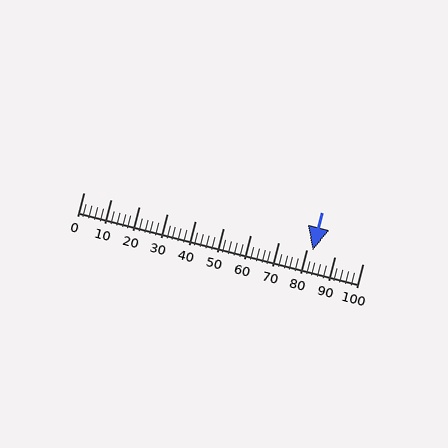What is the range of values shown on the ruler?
The ruler shows values from 0 to 100.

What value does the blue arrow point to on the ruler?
The blue arrow points to approximately 82.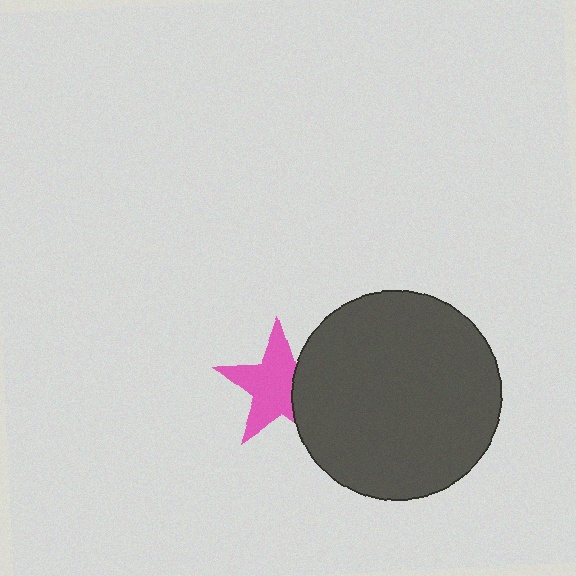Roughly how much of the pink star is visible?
Most of it is visible (roughly 69%).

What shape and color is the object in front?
The object in front is a dark gray circle.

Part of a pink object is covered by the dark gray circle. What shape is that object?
It is a star.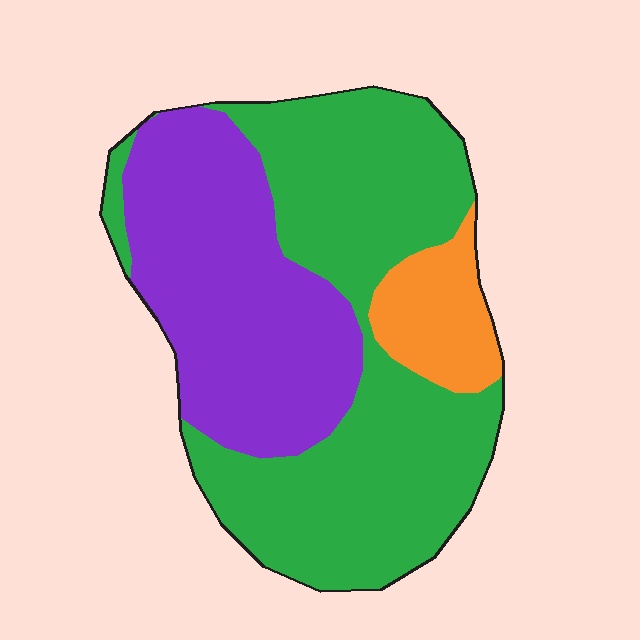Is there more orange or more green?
Green.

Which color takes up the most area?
Green, at roughly 55%.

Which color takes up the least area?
Orange, at roughly 10%.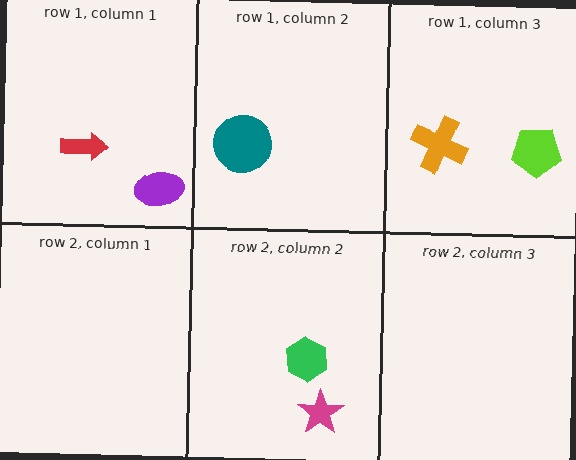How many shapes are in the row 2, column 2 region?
2.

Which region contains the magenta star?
The row 2, column 2 region.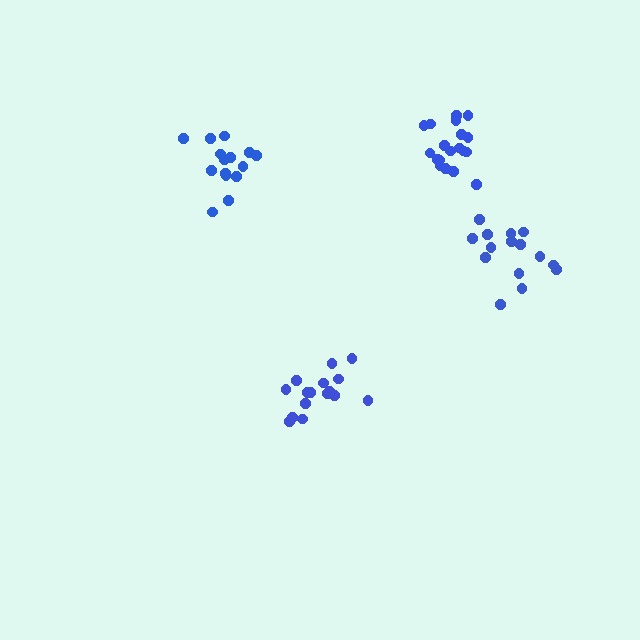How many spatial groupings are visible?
There are 4 spatial groupings.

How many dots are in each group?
Group 1: 15 dots, Group 2: 16 dots, Group 3: 19 dots, Group 4: 15 dots (65 total).